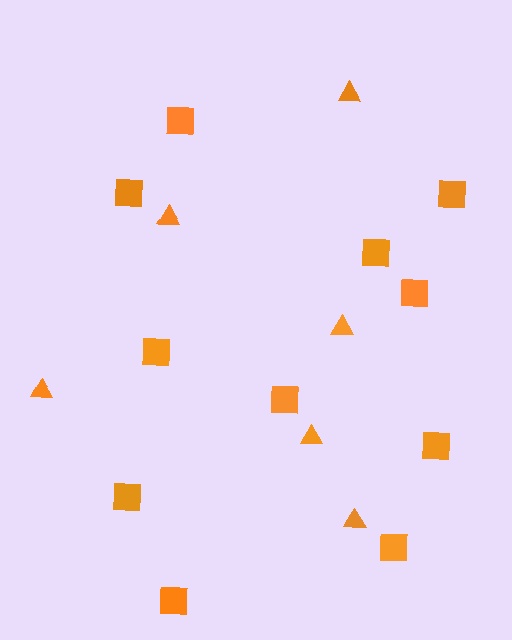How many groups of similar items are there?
There are 2 groups: one group of triangles (6) and one group of squares (11).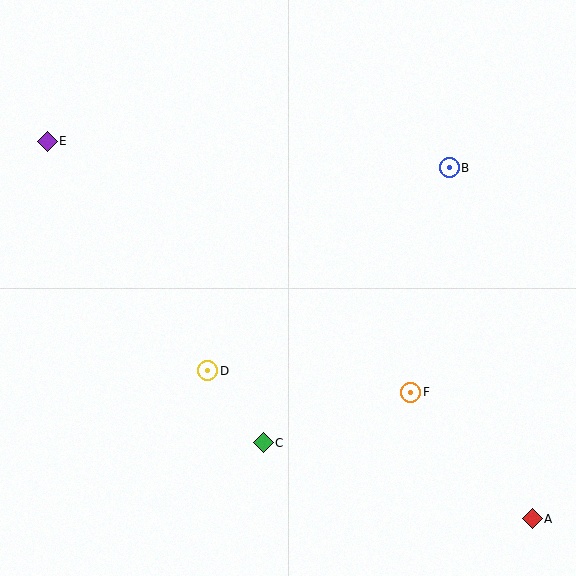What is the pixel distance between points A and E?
The distance between A and E is 615 pixels.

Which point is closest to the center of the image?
Point D at (208, 371) is closest to the center.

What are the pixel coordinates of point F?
Point F is at (411, 392).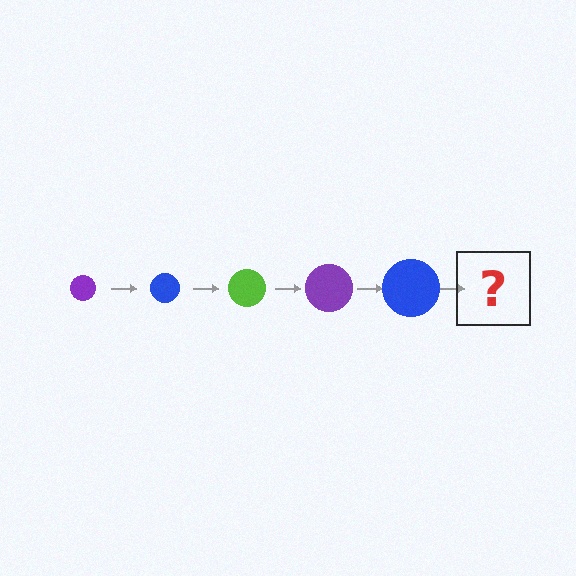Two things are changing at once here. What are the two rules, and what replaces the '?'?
The two rules are that the circle grows larger each step and the color cycles through purple, blue, and lime. The '?' should be a lime circle, larger than the previous one.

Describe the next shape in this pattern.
It should be a lime circle, larger than the previous one.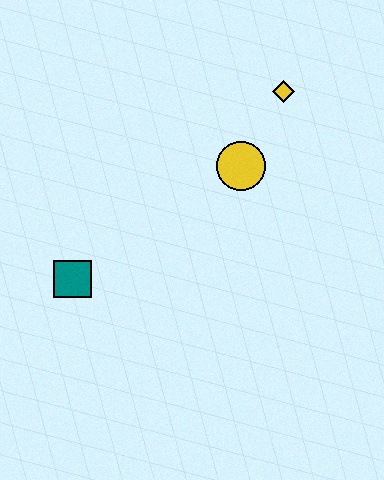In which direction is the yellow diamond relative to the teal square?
The yellow diamond is to the right of the teal square.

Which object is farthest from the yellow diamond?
The teal square is farthest from the yellow diamond.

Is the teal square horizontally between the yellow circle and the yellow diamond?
No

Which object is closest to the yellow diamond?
The yellow circle is closest to the yellow diamond.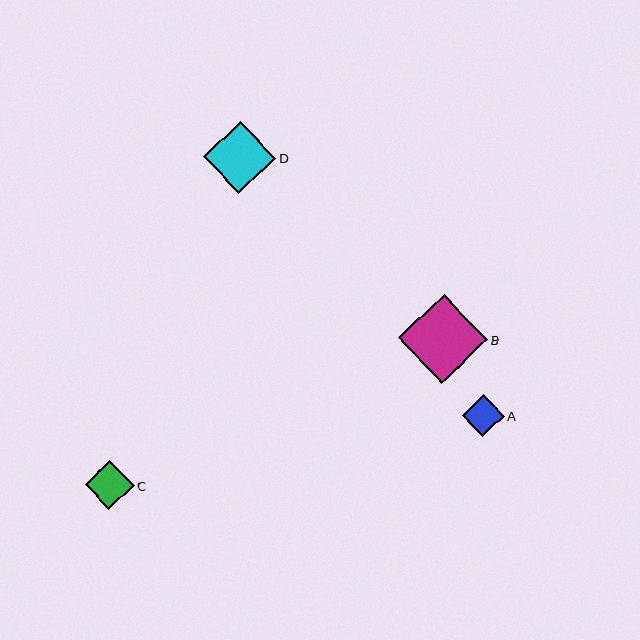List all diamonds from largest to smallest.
From largest to smallest: B, D, C, A.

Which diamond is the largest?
Diamond B is the largest with a size of approximately 89 pixels.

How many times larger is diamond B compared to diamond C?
Diamond B is approximately 1.8 times the size of diamond C.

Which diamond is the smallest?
Diamond A is the smallest with a size of approximately 42 pixels.